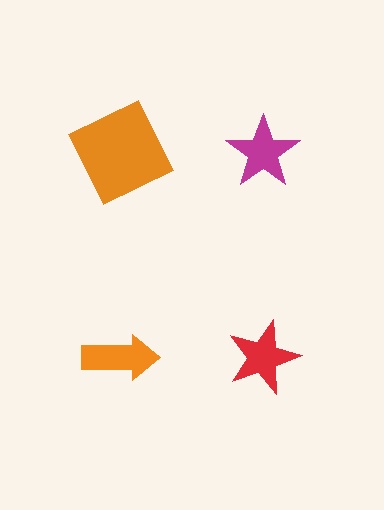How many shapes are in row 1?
2 shapes.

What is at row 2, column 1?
An orange arrow.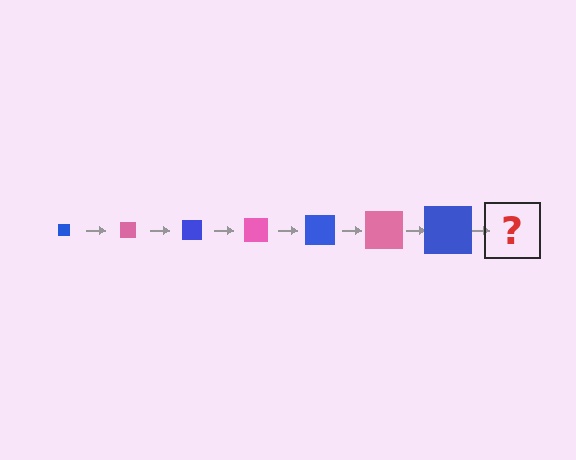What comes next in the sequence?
The next element should be a pink square, larger than the previous one.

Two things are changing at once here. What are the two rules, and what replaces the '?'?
The two rules are that the square grows larger each step and the color cycles through blue and pink. The '?' should be a pink square, larger than the previous one.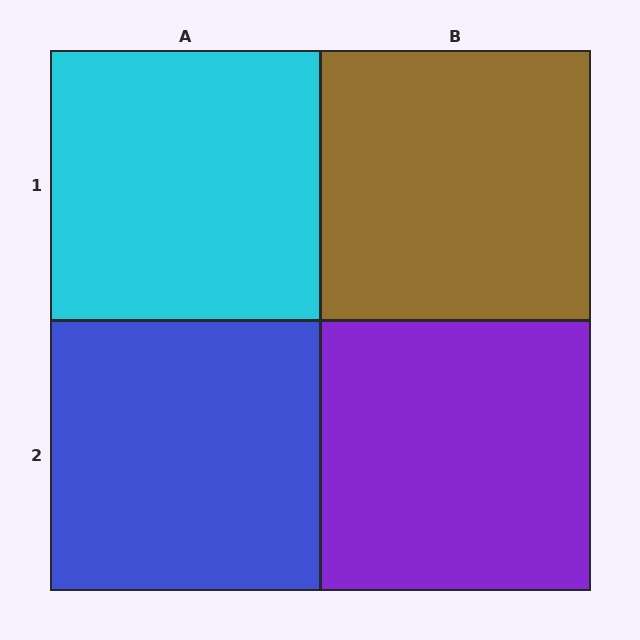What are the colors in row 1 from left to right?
Cyan, brown.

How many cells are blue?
1 cell is blue.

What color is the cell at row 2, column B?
Purple.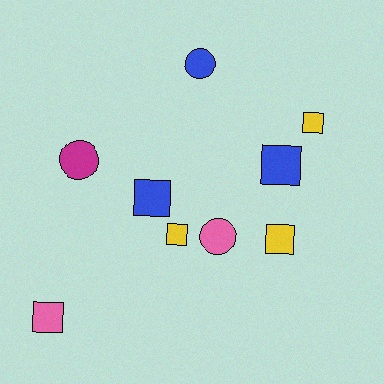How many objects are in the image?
There are 9 objects.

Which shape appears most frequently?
Square, with 6 objects.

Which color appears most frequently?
Yellow, with 3 objects.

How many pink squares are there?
There is 1 pink square.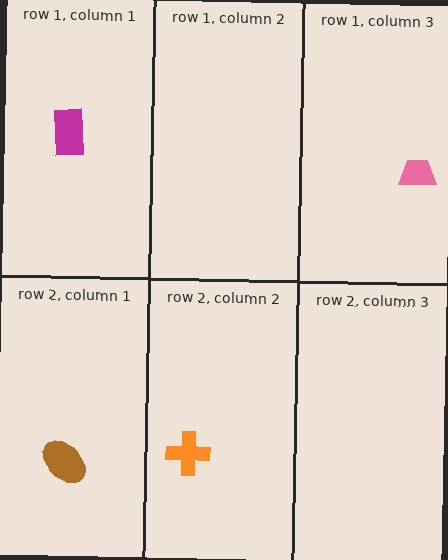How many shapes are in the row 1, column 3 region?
1.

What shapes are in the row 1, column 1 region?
The magenta rectangle.